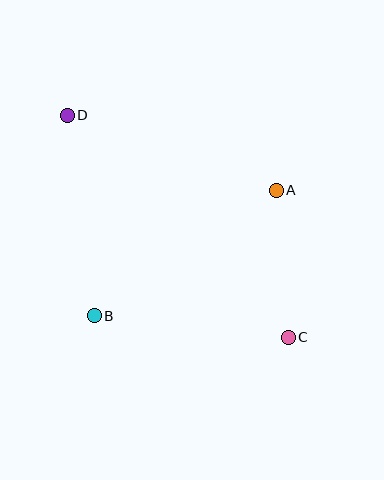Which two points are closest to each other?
Points A and C are closest to each other.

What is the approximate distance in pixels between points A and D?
The distance between A and D is approximately 222 pixels.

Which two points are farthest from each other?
Points C and D are farthest from each other.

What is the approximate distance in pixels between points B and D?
The distance between B and D is approximately 203 pixels.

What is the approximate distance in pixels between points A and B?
The distance between A and B is approximately 221 pixels.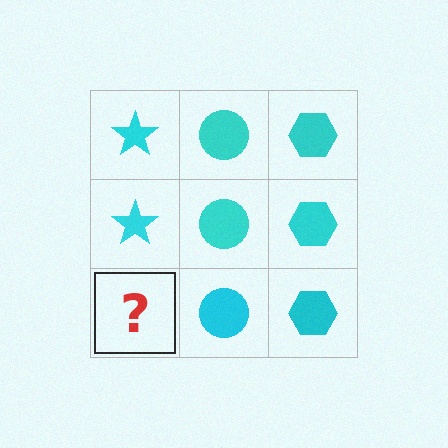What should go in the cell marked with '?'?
The missing cell should contain a cyan star.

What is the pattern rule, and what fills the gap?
The rule is that each column has a consistent shape. The gap should be filled with a cyan star.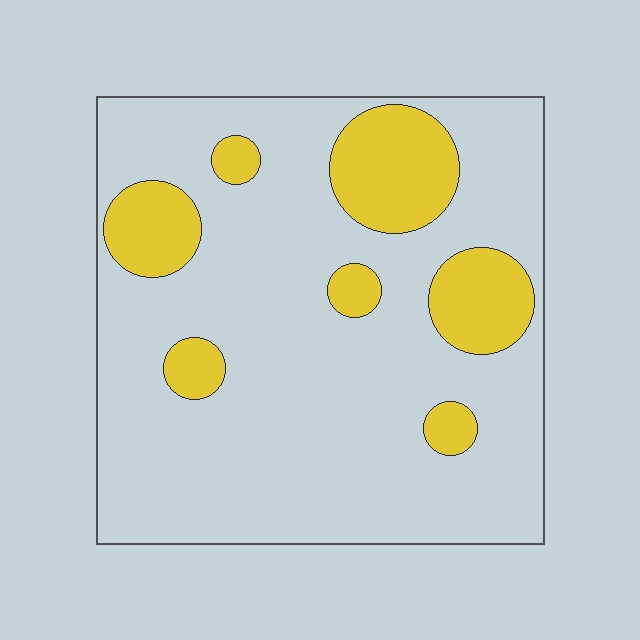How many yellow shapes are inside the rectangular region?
7.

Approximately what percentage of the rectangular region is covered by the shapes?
Approximately 20%.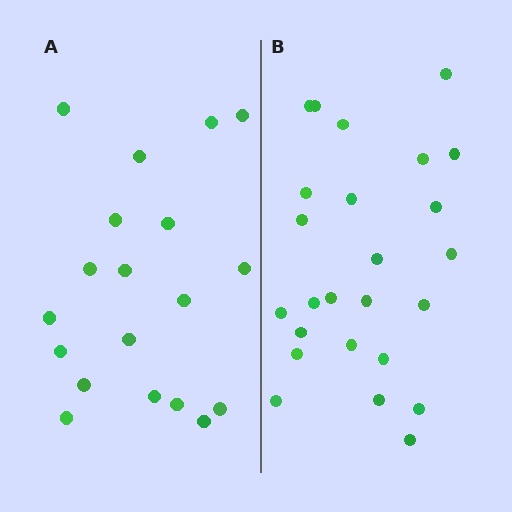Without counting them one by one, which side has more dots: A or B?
Region B (the right region) has more dots.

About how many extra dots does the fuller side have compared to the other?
Region B has about 6 more dots than region A.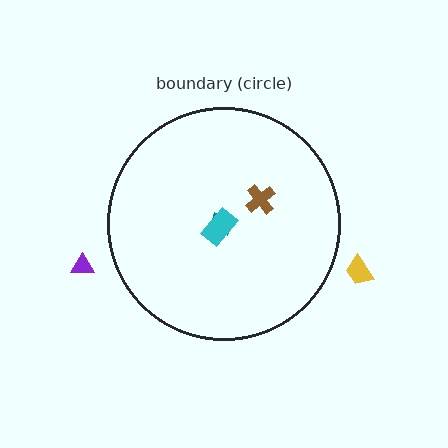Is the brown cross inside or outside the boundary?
Inside.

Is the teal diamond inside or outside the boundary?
Inside.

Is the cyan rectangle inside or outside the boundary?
Inside.